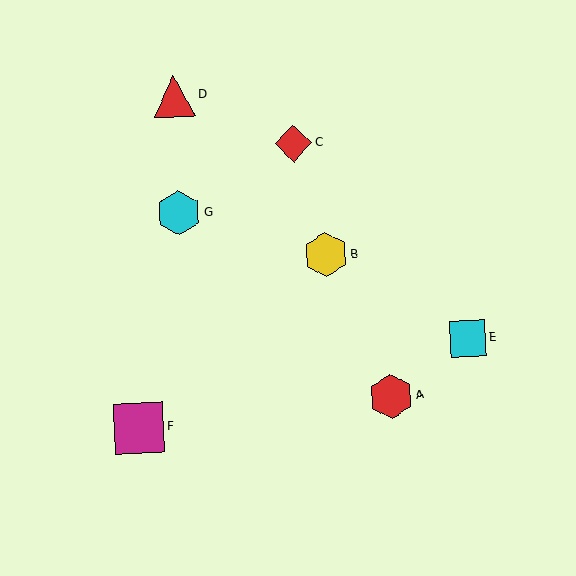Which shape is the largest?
The magenta square (labeled F) is the largest.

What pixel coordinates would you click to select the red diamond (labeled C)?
Click at (293, 143) to select the red diamond C.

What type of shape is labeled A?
Shape A is a red hexagon.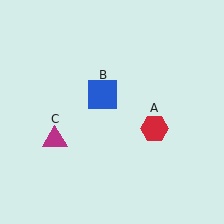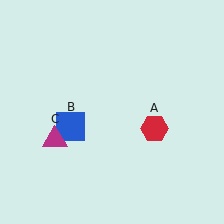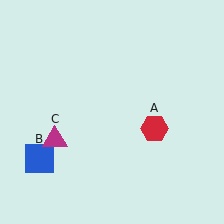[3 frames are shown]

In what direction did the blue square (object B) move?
The blue square (object B) moved down and to the left.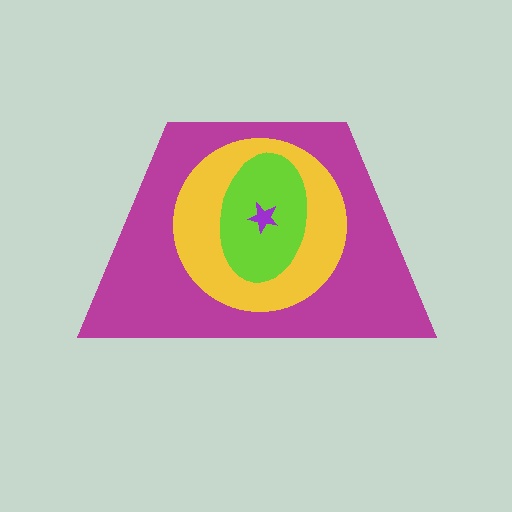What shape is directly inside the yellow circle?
The lime ellipse.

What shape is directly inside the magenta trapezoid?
The yellow circle.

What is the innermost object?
The purple star.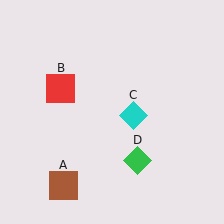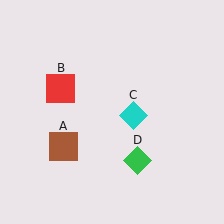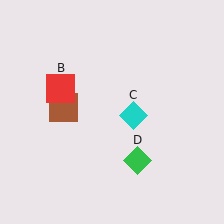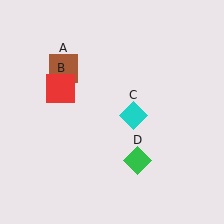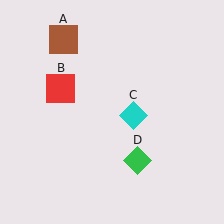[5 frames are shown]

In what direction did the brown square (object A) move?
The brown square (object A) moved up.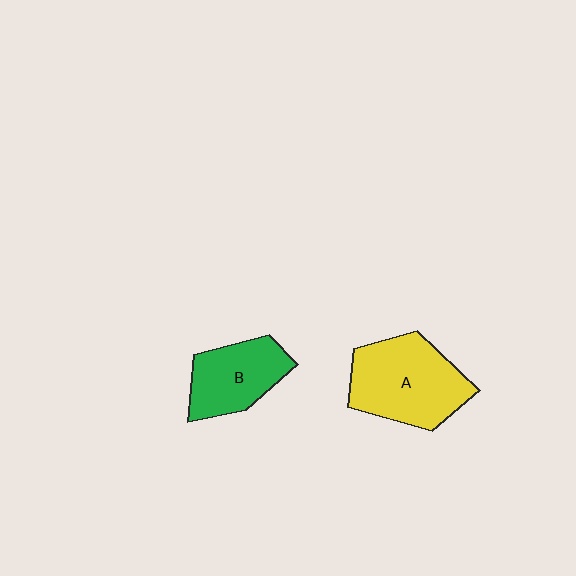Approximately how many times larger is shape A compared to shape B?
Approximately 1.4 times.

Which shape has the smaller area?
Shape B (green).